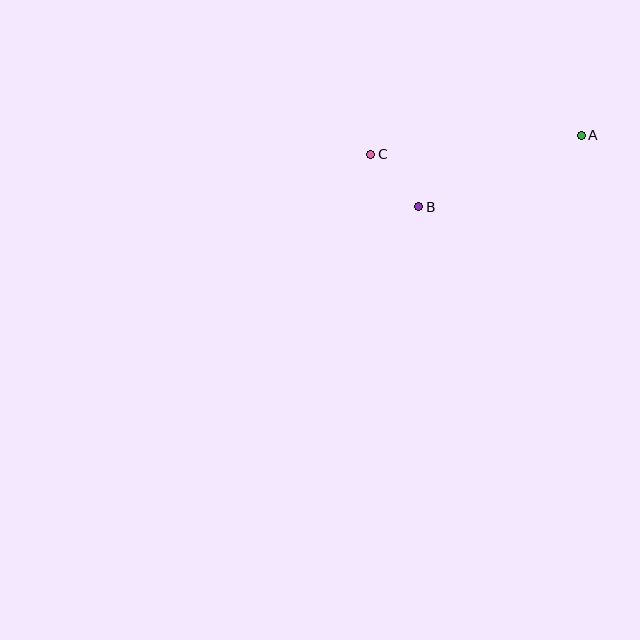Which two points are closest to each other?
Points B and C are closest to each other.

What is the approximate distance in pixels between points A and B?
The distance between A and B is approximately 177 pixels.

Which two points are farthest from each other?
Points A and C are farthest from each other.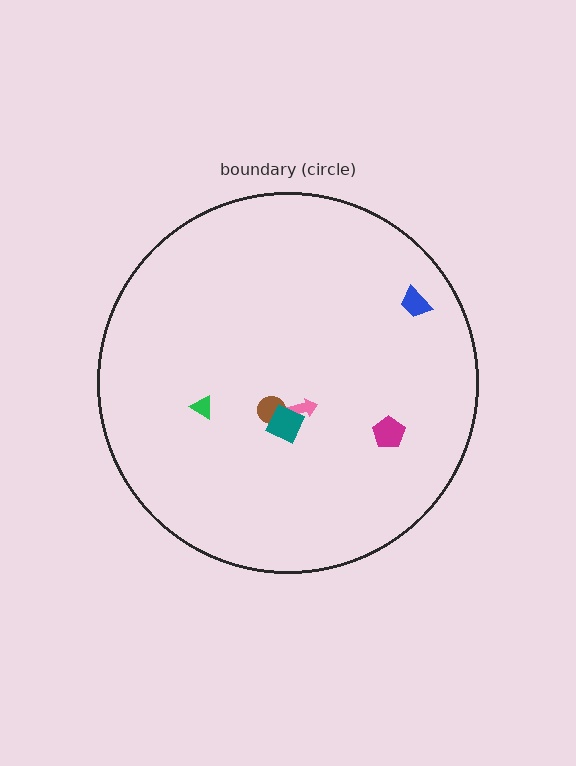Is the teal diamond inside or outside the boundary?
Inside.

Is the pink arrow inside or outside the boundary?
Inside.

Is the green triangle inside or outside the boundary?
Inside.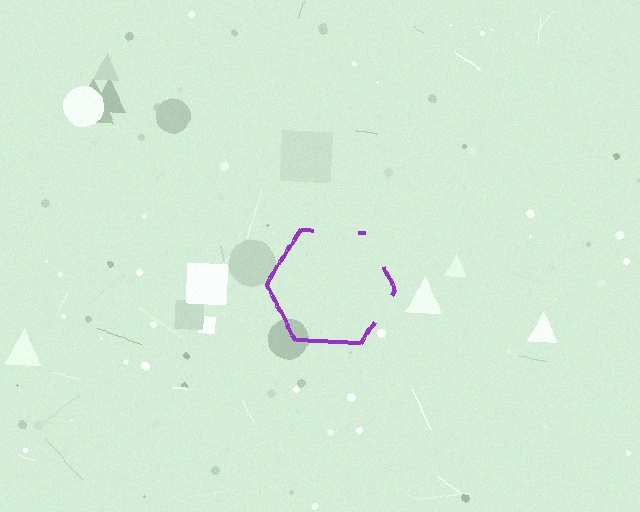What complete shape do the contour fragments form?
The contour fragments form a hexagon.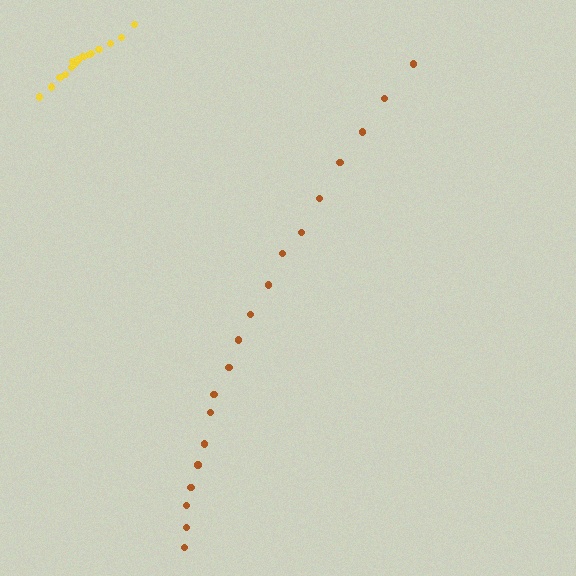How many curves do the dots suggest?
There are 2 distinct paths.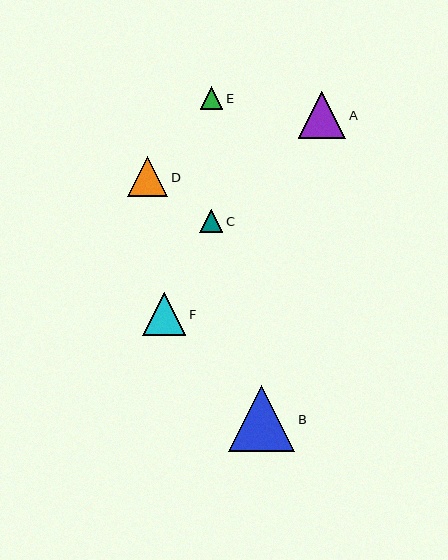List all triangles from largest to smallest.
From largest to smallest: B, A, F, D, C, E.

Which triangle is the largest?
Triangle B is the largest with a size of approximately 66 pixels.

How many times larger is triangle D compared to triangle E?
Triangle D is approximately 1.8 times the size of triangle E.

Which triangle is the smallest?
Triangle E is the smallest with a size of approximately 22 pixels.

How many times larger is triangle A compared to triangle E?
Triangle A is approximately 2.1 times the size of triangle E.